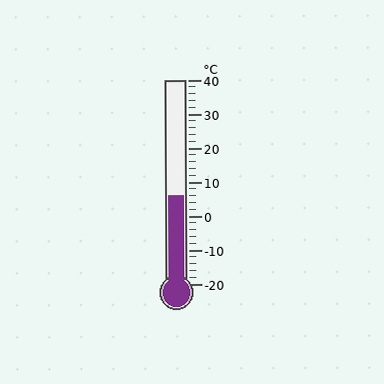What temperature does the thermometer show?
The thermometer shows approximately 6°C.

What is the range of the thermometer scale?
The thermometer scale ranges from -20°C to 40°C.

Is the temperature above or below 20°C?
The temperature is below 20°C.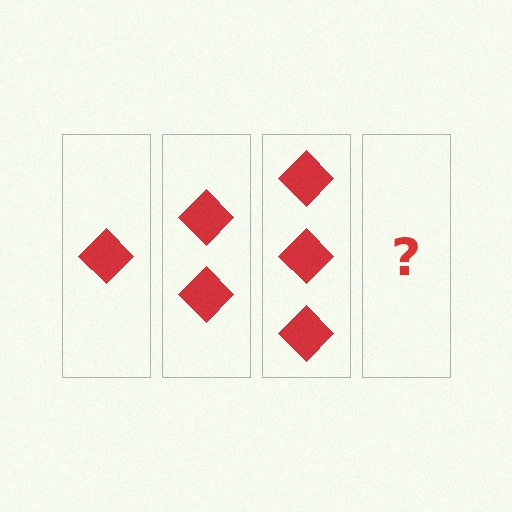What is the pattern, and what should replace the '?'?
The pattern is that each step adds one more diamond. The '?' should be 4 diamonds.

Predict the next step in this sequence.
The next step is 4 diamonds.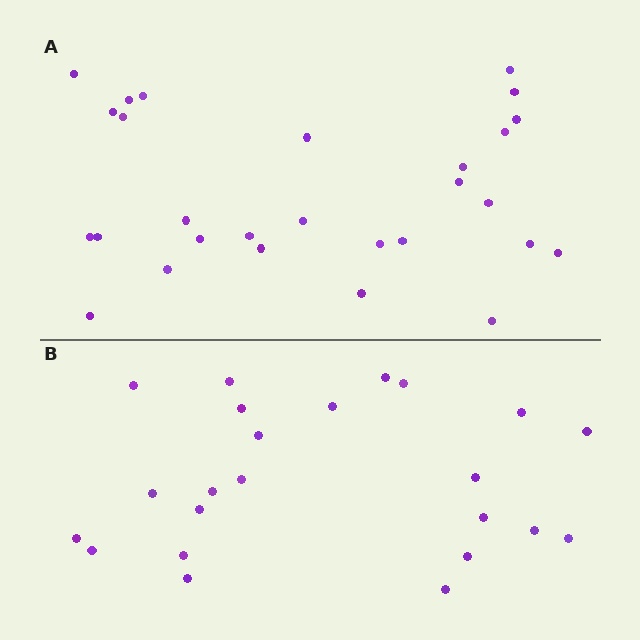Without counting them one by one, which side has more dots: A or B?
Region A (the top region) has more dots.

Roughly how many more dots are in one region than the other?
Region A has about 5 more dots than region B.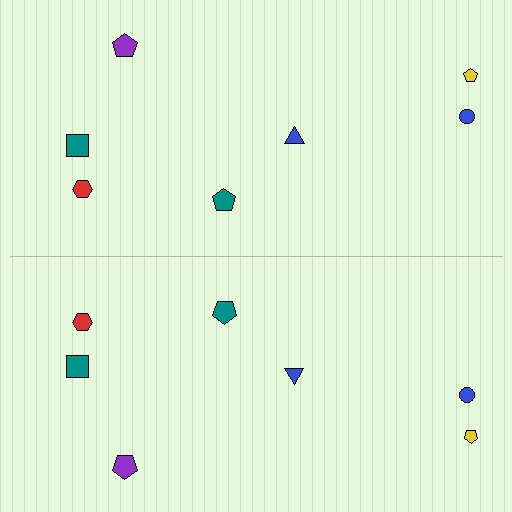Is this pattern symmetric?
Yes, this pattern has bilateral (reflection) symmetry.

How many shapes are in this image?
There are 14 shapes in this image.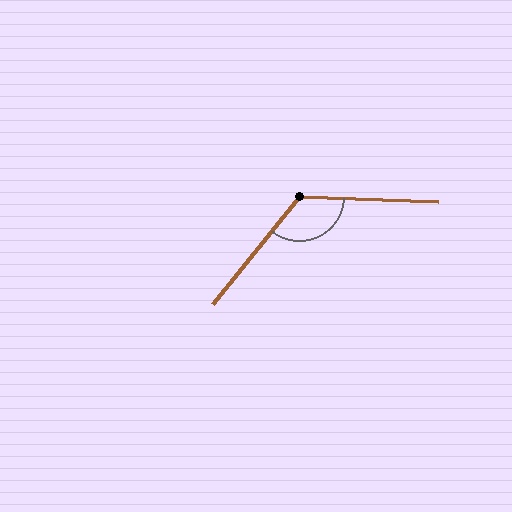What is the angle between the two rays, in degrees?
Approximately 127 degrees.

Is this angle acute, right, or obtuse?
It is obtuse.